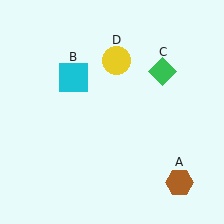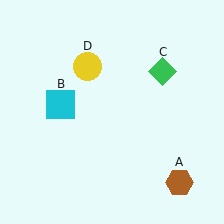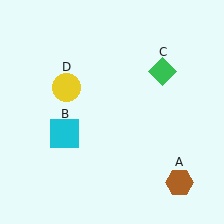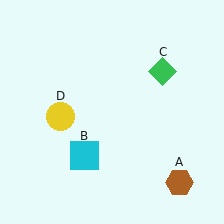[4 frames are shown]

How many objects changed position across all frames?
2 objects changed position: cyan square (object B), yellow circle (object D).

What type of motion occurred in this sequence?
The cyan square (object B), yellow circle (object D) rotated counterclockwise around the center of the scene.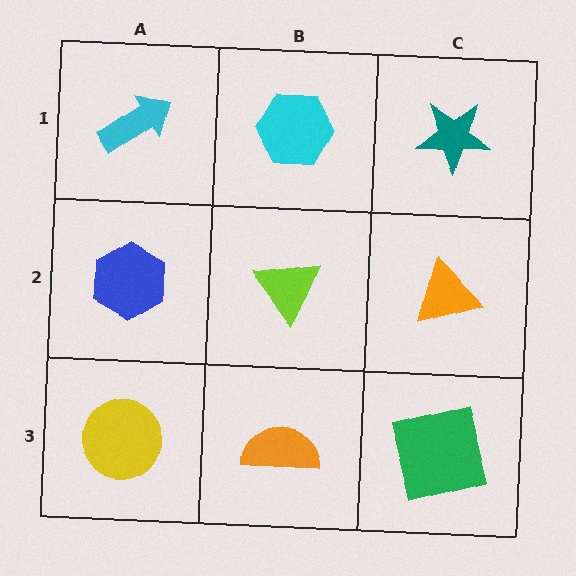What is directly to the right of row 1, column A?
A cyan hexagon.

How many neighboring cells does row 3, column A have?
2.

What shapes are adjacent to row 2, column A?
A cyan arrow (row 1, column A), a yellow circle (row 3, column A), a lime triangle (row 2, column B).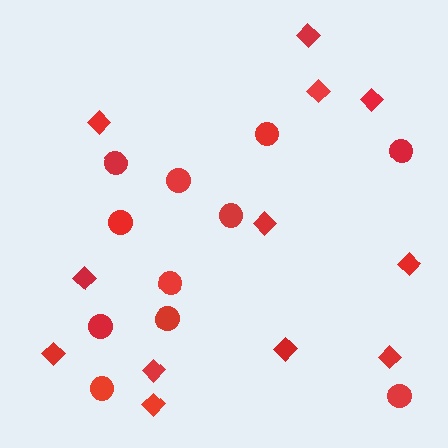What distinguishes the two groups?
There are 2 groups: one group of diamonds (12) and one group of circles (11).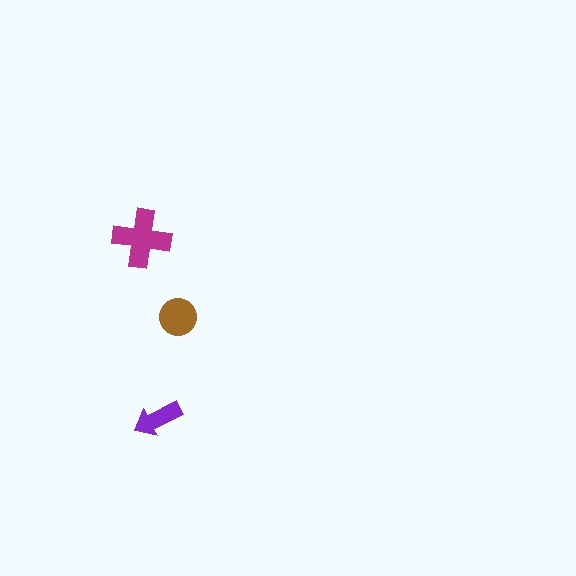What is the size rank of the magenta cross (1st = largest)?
1st.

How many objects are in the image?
There are 3 objects in the image.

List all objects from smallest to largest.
The purple arrow, the brown circle, the magenta cross.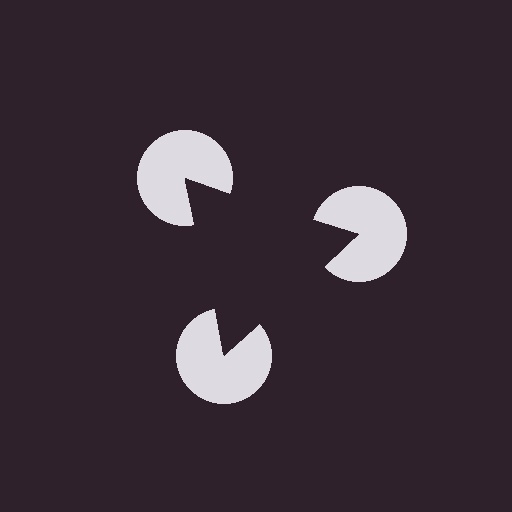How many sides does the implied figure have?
3 sides.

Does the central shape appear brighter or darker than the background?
It typically appears slightly darker than the background, even though no actual brightness change is drawn.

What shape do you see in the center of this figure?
An illusory triangle — its edges are inferred from the aligned wedge cuts in the pac-man discs, not physically drawn.